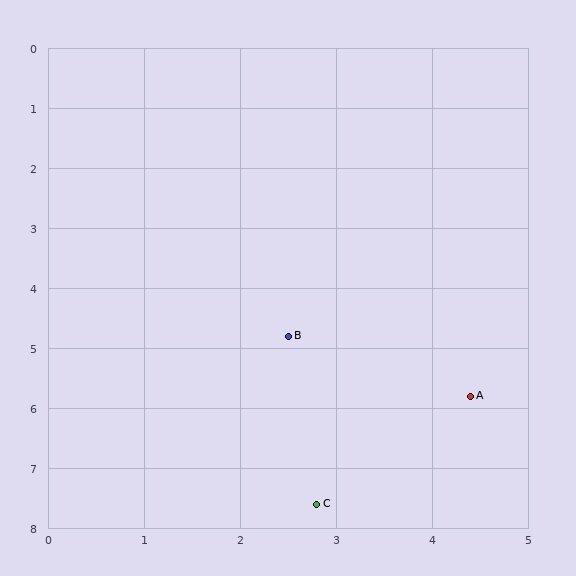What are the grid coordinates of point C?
Point C is at approximately (2.8, 7.6).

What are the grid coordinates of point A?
Point A is at approximately (4.4, 5.8).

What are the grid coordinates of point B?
Point B is at approximately (2.5, 4.8).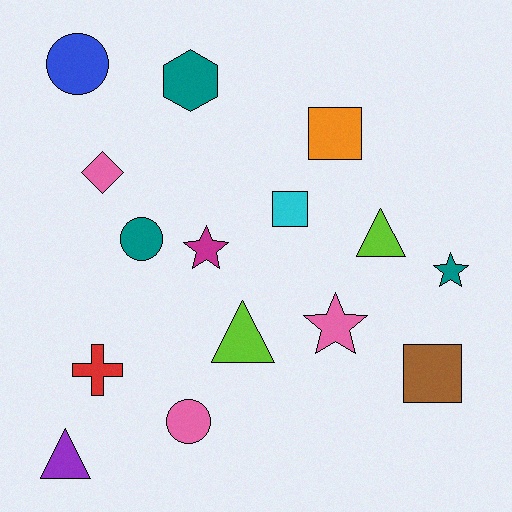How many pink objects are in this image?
There are 3 pink objects.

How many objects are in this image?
There are 15 objects.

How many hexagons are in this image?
There is 1 hexagon.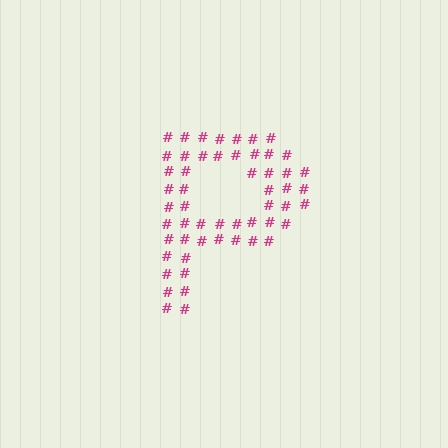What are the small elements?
The small elements are hash symbols.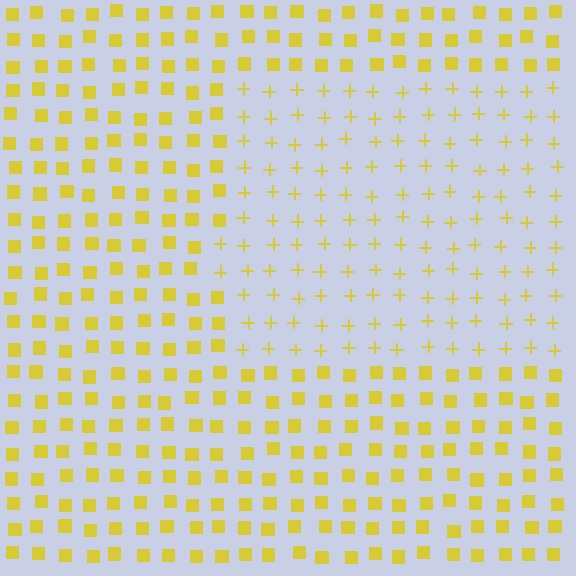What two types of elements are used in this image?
The image uses plus signs inside the rectangle region and squares outside it.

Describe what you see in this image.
The image is filled with small yellow elements arranged in a uniform grid. A rectangle-shaped region contains plus signs, while the surrounding area contains squares. The boundary is defined purely by the change in element shape.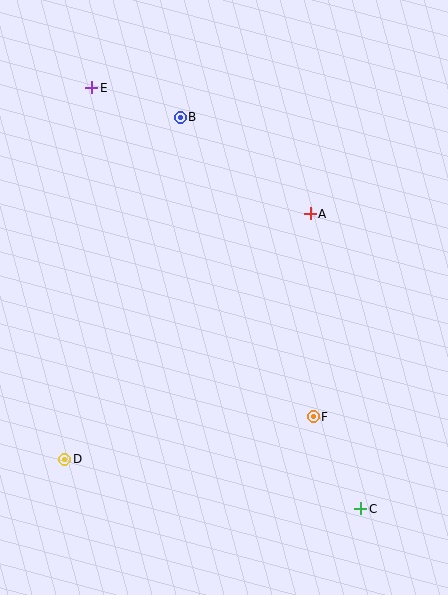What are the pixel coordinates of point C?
Point C is at (361, 509).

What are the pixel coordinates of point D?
Point D is at (65, 459).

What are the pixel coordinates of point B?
Point B is at (180, 117).